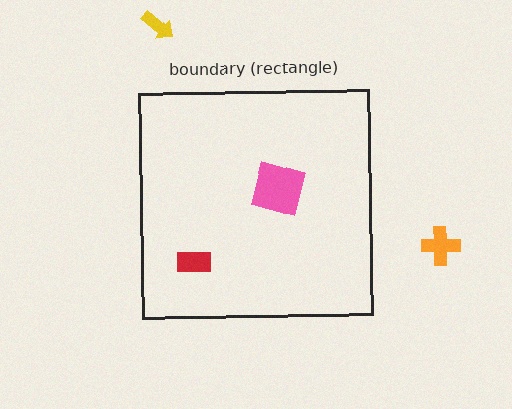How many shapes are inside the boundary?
2 inside, 2 outside.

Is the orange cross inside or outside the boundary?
Outside.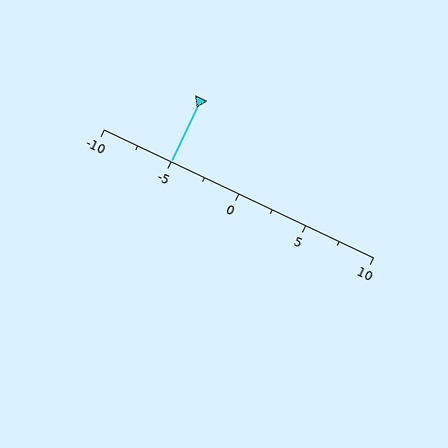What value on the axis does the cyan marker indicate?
The marker indicates approximately -5.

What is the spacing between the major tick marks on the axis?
The major ticks are spaced 5 apart.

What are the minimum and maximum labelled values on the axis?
The axis runs from -10 to 10.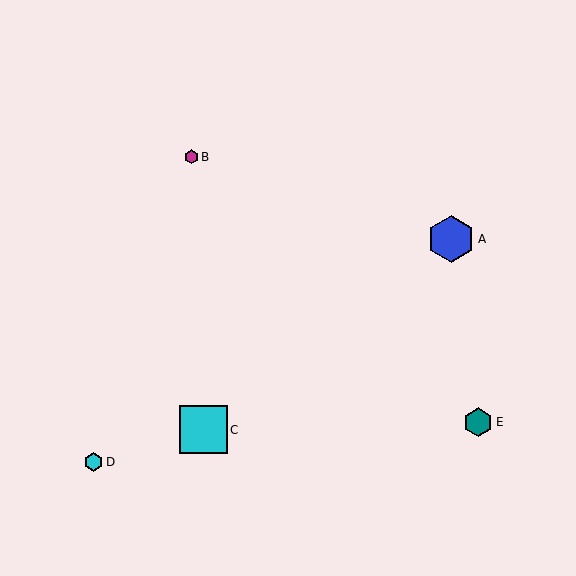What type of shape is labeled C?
Shape C is a cyan square.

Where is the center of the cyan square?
The center of the cyan square is at (203, 430).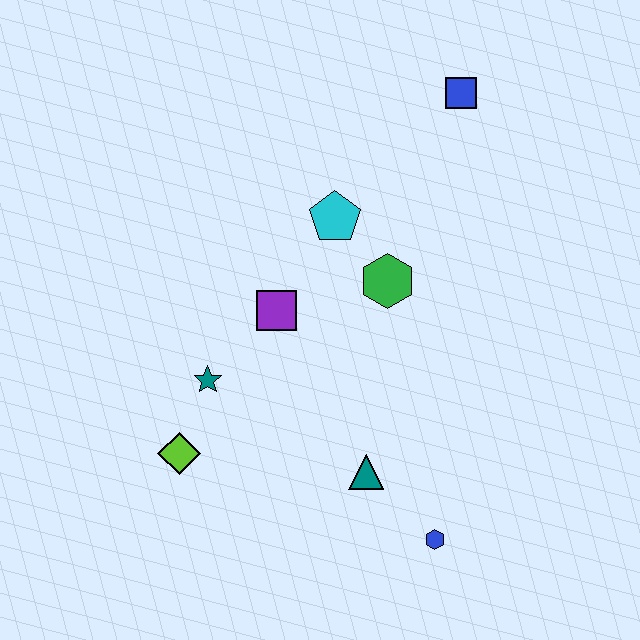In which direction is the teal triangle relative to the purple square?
The teal triangle is below the purple square.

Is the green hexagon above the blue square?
No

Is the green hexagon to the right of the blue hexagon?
No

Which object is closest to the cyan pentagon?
The green hexagon is closest to the cyan pentagon.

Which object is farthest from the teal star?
The blue square is farthest from the teal star.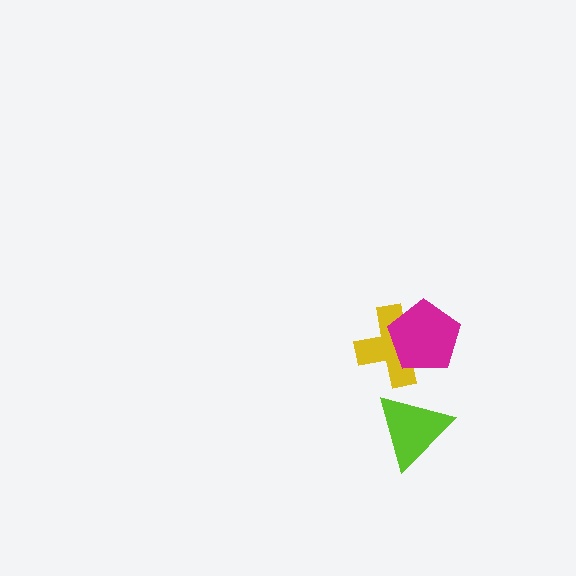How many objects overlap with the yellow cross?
1 object overlaps with the yellow cross.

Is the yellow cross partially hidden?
Yes, it is partially covered by another shape.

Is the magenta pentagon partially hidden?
No, no other shape covers it.